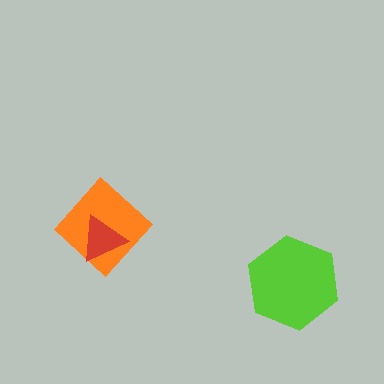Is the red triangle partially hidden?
No, no other shape covers it.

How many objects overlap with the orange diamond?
1 object overlaps with the orange diamond.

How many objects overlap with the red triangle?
1 object overlaps with the red triangle.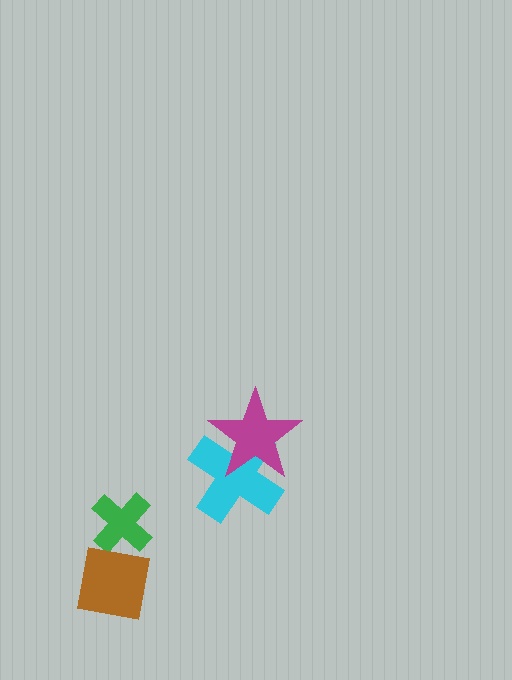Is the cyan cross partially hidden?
Yes, it is partially covered by another shape.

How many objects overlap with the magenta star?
1 object overlaps with the magenta star.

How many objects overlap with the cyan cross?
1 object overlaps with the cyan cross.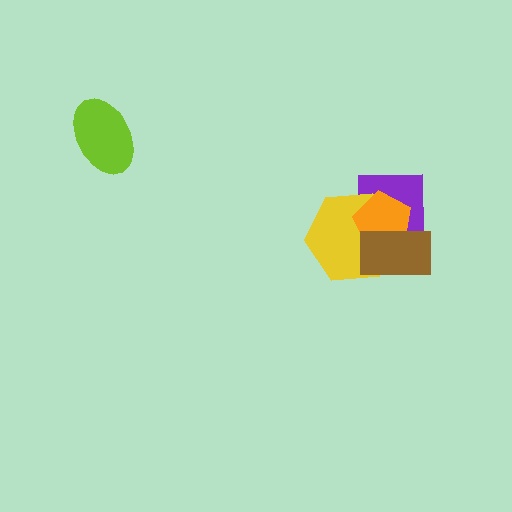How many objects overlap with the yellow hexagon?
3 objects overlap with the yellow hexagon.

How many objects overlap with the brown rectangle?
3 objects overlap with the brown rectangle.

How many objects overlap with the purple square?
3 objects overlap with the purple square.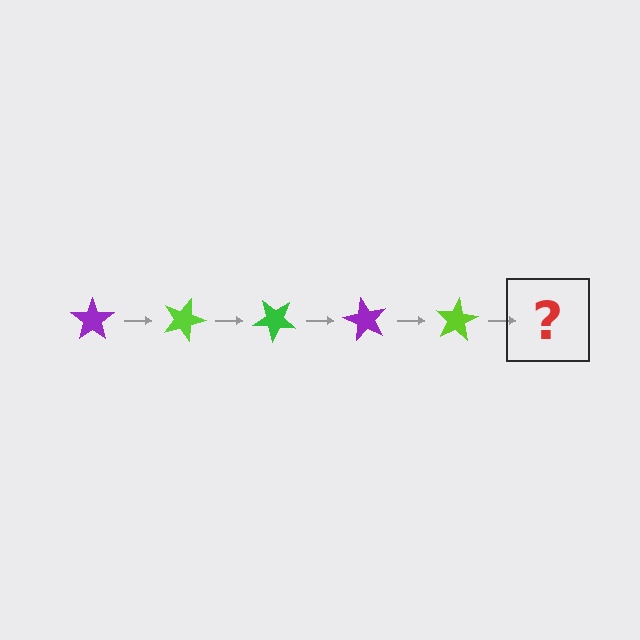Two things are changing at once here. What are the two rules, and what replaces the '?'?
The two rules are that it rotates 20 degrees each step and the color cycles through purple, lime, and green. The '?' should be a green star, rotated 100 degrees from the start.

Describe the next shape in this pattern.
It should be a green star, rotated 100 degrees from the start.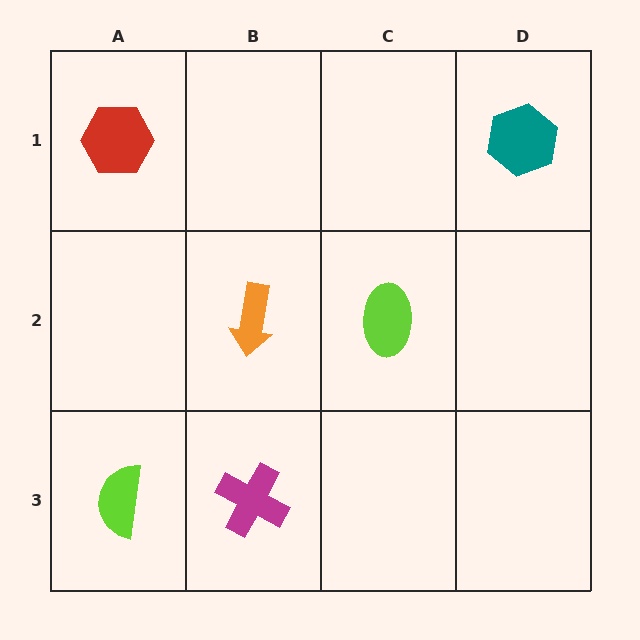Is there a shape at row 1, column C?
No, that cell is empty.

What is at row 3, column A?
A lime semicircle.